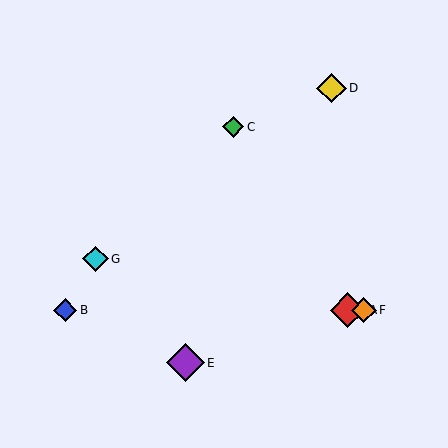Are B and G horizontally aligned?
No, B is at y≈310 and G is at y≈259.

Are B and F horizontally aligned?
Yes, both are at y≈310.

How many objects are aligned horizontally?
3 objects (A, B, F) are aligned horizontally.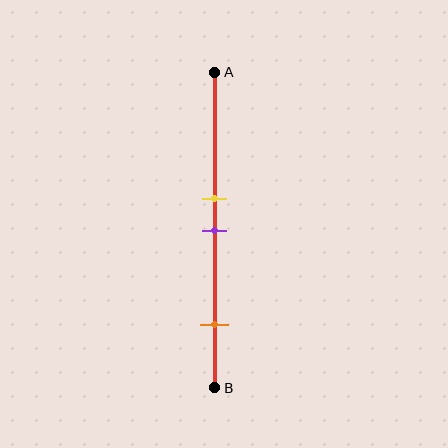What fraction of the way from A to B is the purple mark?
The purple mark is approximately 50% (0.5) of the way from A to B.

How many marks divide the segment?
There are 3 marks dividing the segment.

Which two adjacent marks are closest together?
The yellow and purple marks are the closest adjacent pair.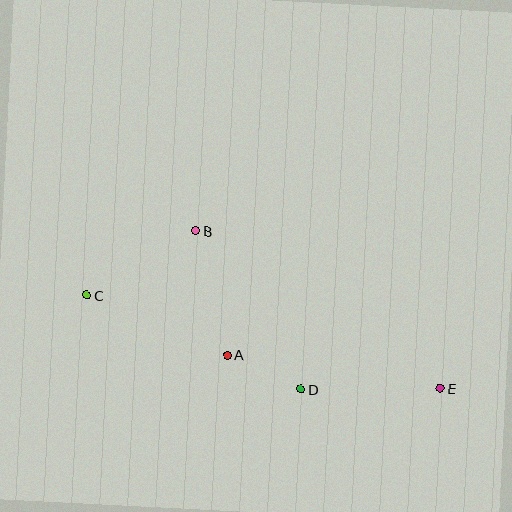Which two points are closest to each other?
Points A and D are closest to each other.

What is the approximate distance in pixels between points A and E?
The distance between A and E is approximately 216 pixels.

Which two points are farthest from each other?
Points C and E are farthest from each other.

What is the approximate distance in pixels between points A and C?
The distance between A and C is approximately 152 pixels.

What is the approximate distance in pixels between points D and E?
The distance between D and E is approximately 139 pixels.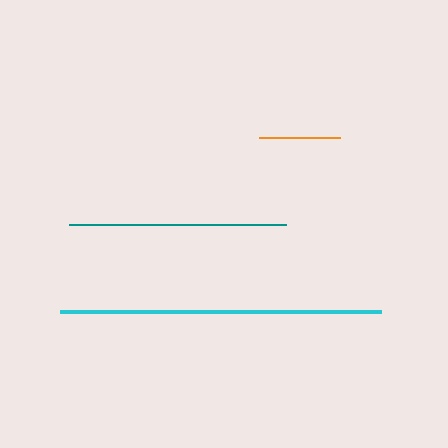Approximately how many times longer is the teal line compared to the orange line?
The teal line is approximately 2.7 times the length of the orange line.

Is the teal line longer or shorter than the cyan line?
The cyan line is longer than the teal line.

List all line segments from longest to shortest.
From longest to shortest: cyan, teal, orange.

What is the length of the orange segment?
The orange segment is approximately 81 pixels long.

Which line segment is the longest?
The cyan line is the longest at approximately 321 pixels.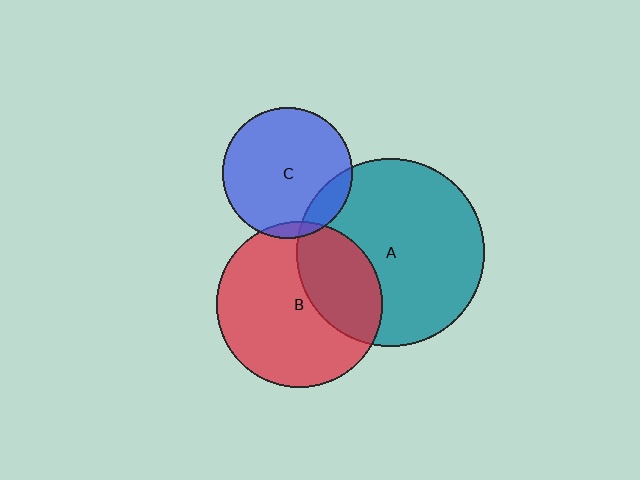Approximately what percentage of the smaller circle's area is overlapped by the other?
Approximately 35%.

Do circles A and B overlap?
Yes.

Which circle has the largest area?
Circle A (teal).